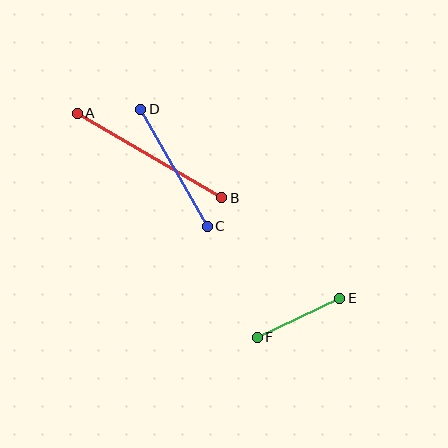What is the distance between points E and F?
The distance is approximately 91 pixels.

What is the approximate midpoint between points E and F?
The midpoint is at approximately (299, 318) pixels.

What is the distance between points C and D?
The distance is approximately 134 pixels.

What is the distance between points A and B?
The distance is approximately 167 pixels.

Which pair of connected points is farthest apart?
Points A and B are farthest apart.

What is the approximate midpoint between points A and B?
The midpoint is at approximately (150, 156) pixels.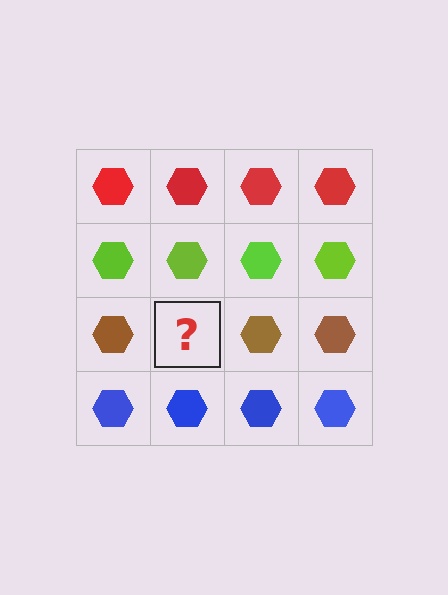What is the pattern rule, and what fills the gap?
The rule is that each row has a consistent color. The gap should be filled with a brown hexagon.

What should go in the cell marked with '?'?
The missing cell should contain a brown hexagon.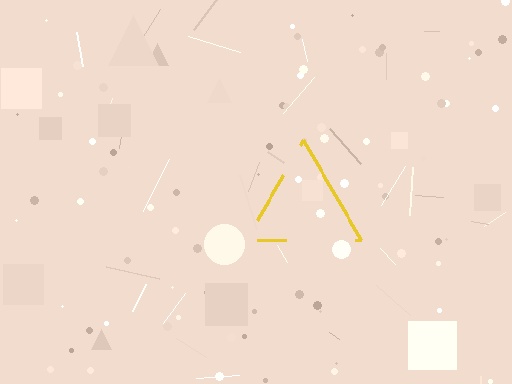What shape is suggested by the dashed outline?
The dashed outline suggests a triangle.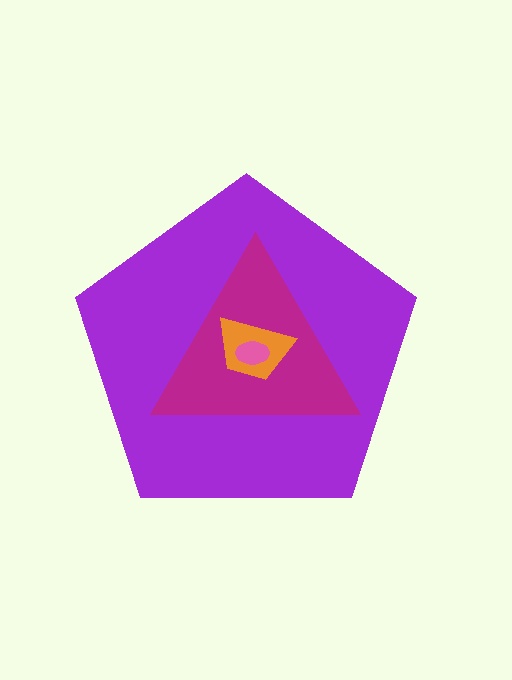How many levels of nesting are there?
4.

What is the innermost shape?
The pink ellipse.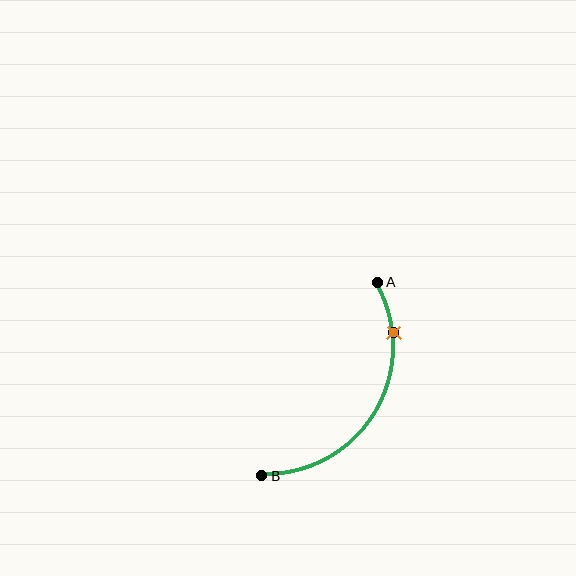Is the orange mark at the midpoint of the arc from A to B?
No. The orange mark lies on the arc but is closer to endpoint A. The arc midpoint would be at the point on the curve equidistant along the arc from both A and B.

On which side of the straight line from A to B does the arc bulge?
The arc bulges to the right of the straight line connecting A and B.